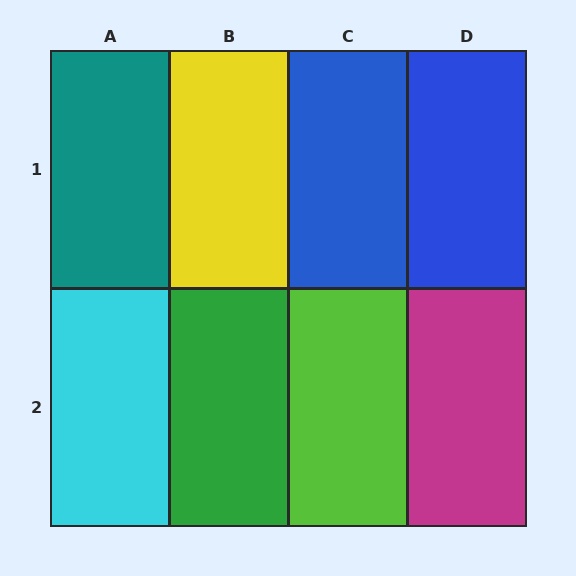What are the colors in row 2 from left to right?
Cyan, green, lime, magenta.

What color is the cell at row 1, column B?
Yellow.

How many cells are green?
1 cell is green.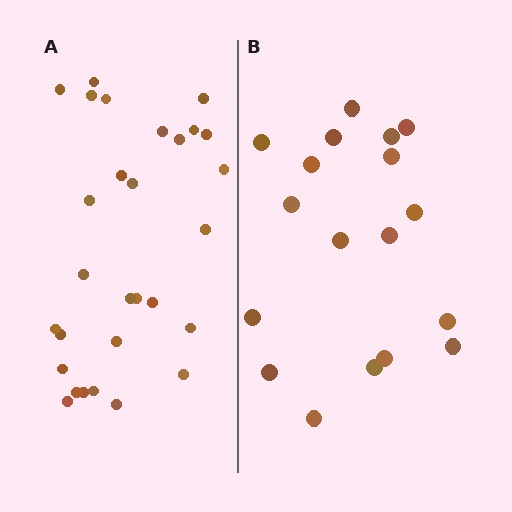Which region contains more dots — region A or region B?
Region A (the left region) has more dots.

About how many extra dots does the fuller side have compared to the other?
Region A has roughly 12 or so more dots than region B.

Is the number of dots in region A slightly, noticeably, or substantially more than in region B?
Region A has substantially more. The ratio is roughly 1.6 to 1.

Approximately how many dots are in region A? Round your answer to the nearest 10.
About 30 dots. (The exact count is 29, which rounds to 30.)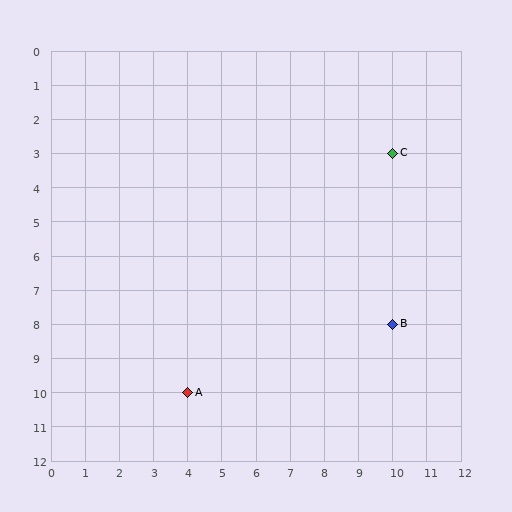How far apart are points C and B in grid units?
Points C and B are 5 rows apart.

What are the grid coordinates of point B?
Point B is at grid coordinates (10, 8).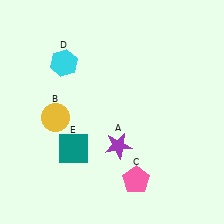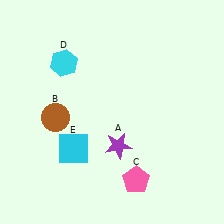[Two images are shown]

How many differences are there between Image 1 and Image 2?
There are 2 differences between the two images.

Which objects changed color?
B changed from yellow to brown. E changed from teal to cyan.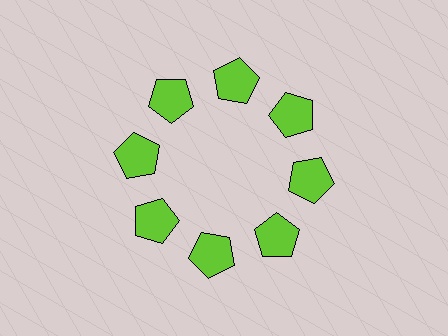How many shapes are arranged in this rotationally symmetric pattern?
There are 8 shapes, arranged in 8 groups of 1.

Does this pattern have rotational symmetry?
Yes, this pattern has 8-fold rotational symmetry. It looks the same after rotating 45 degrees around the center.